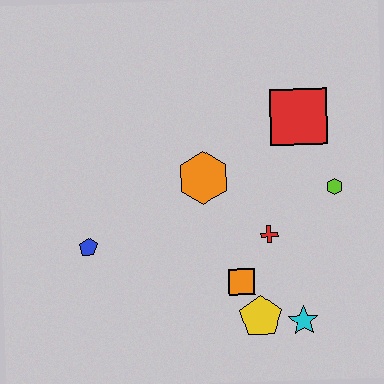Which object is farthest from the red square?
The blue pentagon is farthest from the red square.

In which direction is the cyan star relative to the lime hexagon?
The cyan star is below the lime hexagon.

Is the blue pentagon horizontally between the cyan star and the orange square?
No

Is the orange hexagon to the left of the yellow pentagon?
Yes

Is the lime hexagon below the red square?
Yes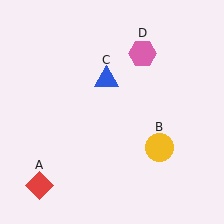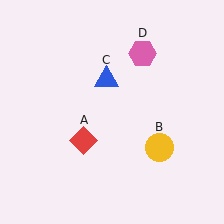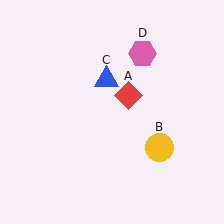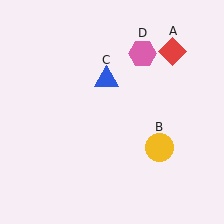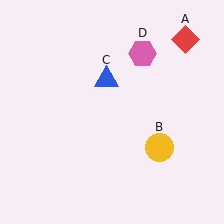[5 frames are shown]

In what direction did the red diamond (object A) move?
The red diamond (object A) moved up and to the right.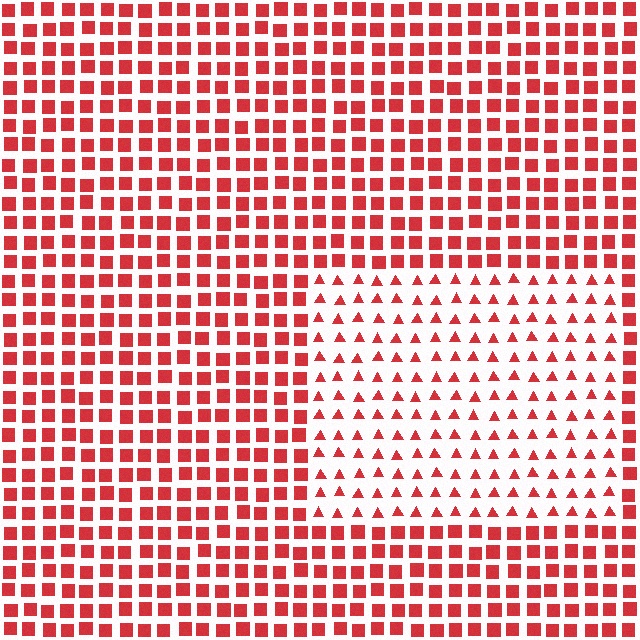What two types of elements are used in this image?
The image uses triangles inside the rectangle region and squares outside it.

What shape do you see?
I see a rectangle.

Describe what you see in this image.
The image is filled with small red elements arranged in a uniform grid. A rectangle-shaped region contains triangles, while the surrounding area contains squares. The boundary is defined purely by the change in element shape.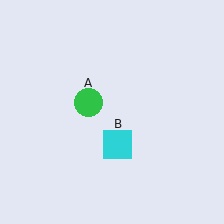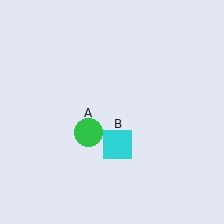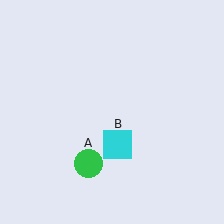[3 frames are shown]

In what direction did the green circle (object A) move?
The green circle (object A) moved down.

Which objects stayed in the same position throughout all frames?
Cyan square (object B) remained stationary.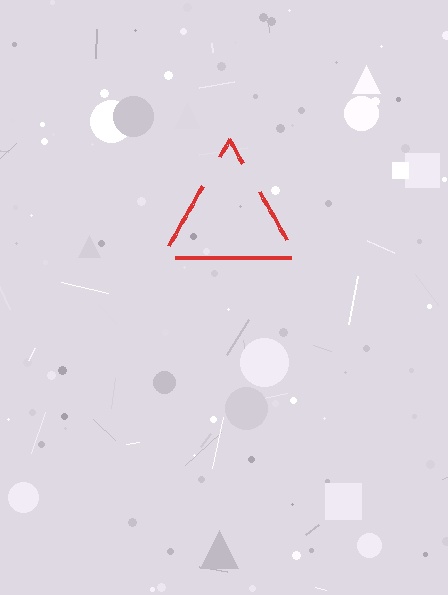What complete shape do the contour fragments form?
The contour fragments form a triangle.